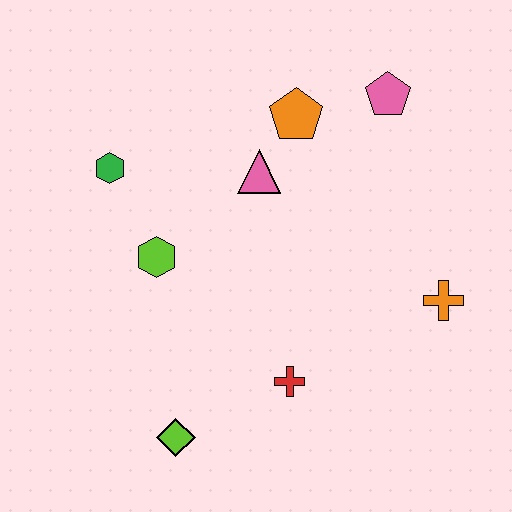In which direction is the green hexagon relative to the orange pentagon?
The green hexagon is to the left of the orange pentagon.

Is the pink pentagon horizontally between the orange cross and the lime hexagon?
Yes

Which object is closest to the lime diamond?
The red cross is closest to the lime diamond.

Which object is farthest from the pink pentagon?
The lime diamond is farthest from the pink pentagon.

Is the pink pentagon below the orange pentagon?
No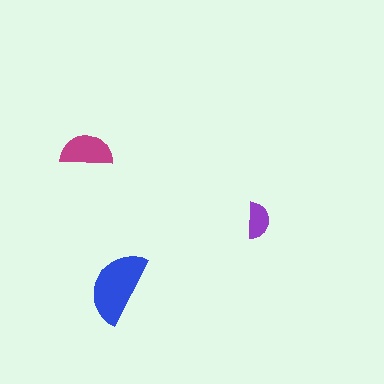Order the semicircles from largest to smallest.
the blue one, the magenta one, the purple one.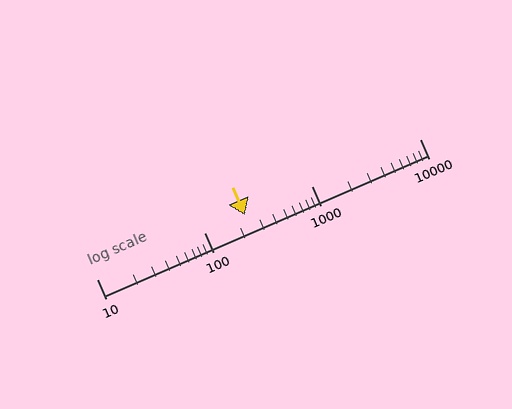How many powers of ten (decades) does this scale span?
The scale spans 3 decades, from 10 to 10000.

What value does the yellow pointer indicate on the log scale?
The pointer indicates approximately 240.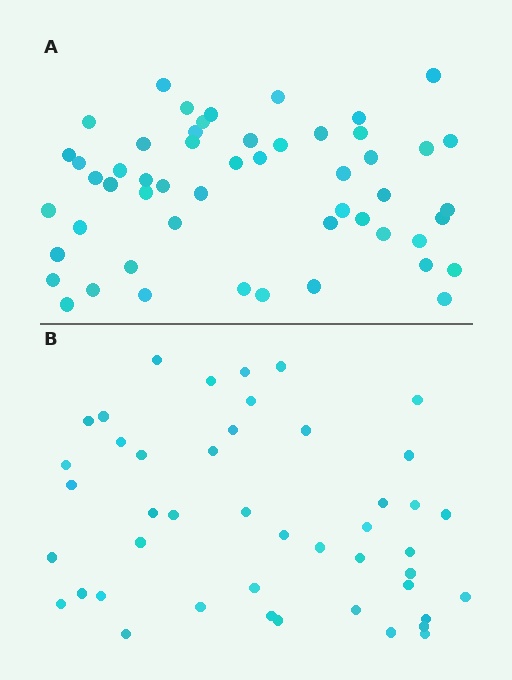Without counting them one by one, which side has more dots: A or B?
Region A (the top region) has more dots.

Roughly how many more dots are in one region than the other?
Region A has roughly 8 or so more dots than region B.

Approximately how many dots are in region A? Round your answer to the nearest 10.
About 50 dots. (The exact count is 53, which rounds to 50.)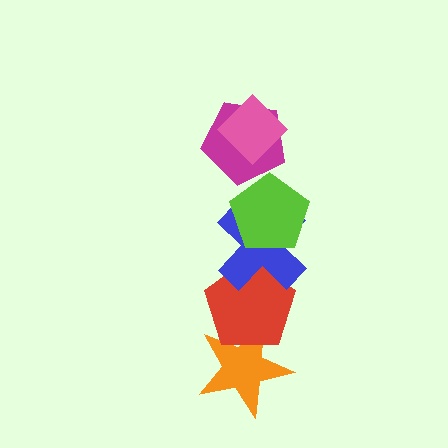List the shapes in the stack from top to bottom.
From top to bottom: the pink diamond, the magenta pentagon, the lime pentagon, the blue cross, the red pentagon, the orange star.